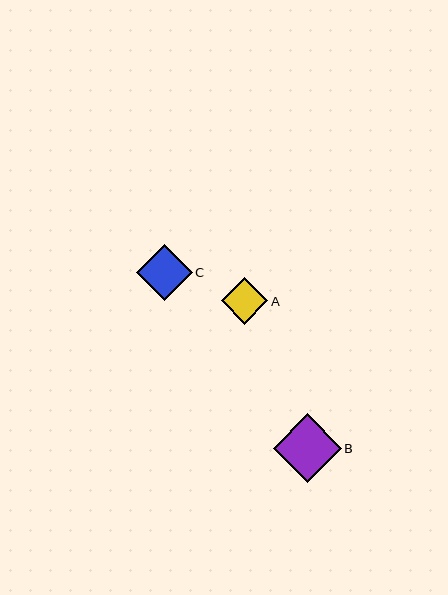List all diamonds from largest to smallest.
From largest to smallest: B, C, A.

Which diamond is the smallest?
Diamond A is the smallest with a size of approximately 46 pixels.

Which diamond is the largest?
Diamond B is the largest with a size of approximately 68 pixels.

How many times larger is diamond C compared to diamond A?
Diamond C is approximately 1.2 times the size of diamond A.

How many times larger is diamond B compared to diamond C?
Diamond B is approximately 1.2 times the size of diamond C.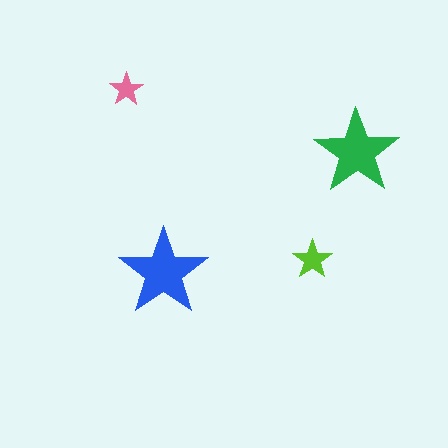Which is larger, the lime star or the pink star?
The lime one.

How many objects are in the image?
There are 4 objects in the image.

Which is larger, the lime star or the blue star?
The blue one.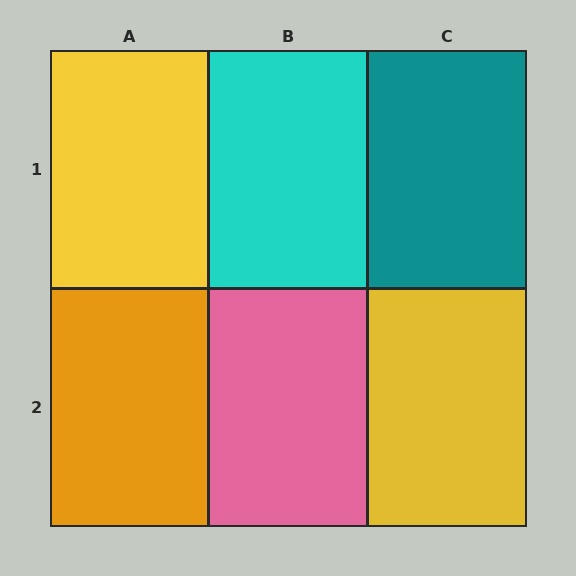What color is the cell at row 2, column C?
Yellow.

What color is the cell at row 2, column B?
Pink.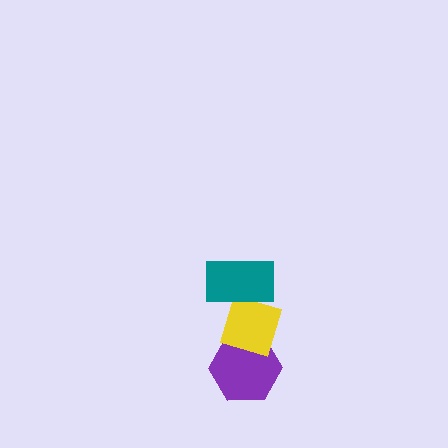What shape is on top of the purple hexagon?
The yellow diamond is on top of the purple hexagon.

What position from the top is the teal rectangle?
The teal rectangle is 1st from the top.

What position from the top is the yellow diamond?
The yellow diamond is 2nd from the top.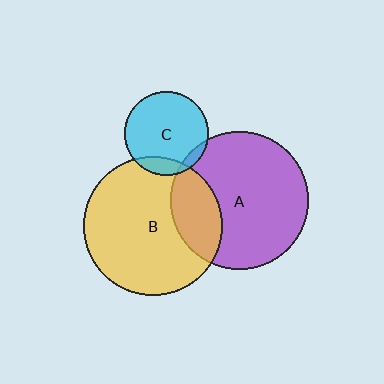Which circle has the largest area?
Circle B (yellow).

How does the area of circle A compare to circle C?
Approximately 2.7 times.